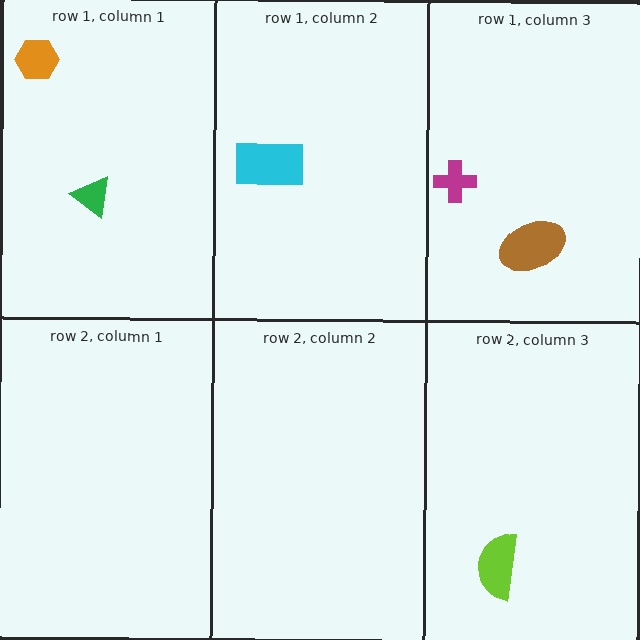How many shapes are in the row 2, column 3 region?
1.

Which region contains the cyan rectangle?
The row 1, column 2 region.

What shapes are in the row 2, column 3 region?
The lime semicircle.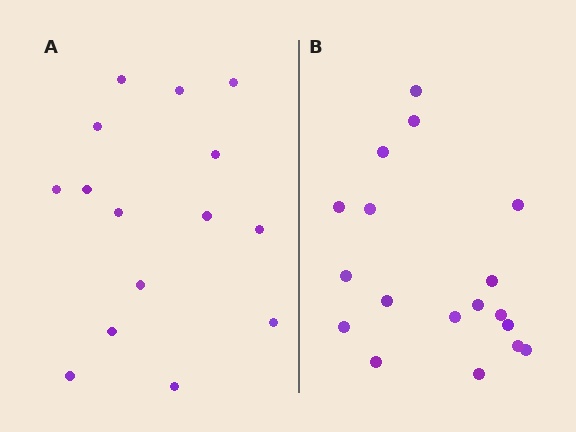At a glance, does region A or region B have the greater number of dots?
Region B (the right region) has more dots.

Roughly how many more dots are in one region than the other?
Region B has just a few more — roughly 2 or 3 more dots than region A.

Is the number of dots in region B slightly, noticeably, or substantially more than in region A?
Region B has only slightly more — the two regions are fairly close. The ratio is roughly 1.2 to 1.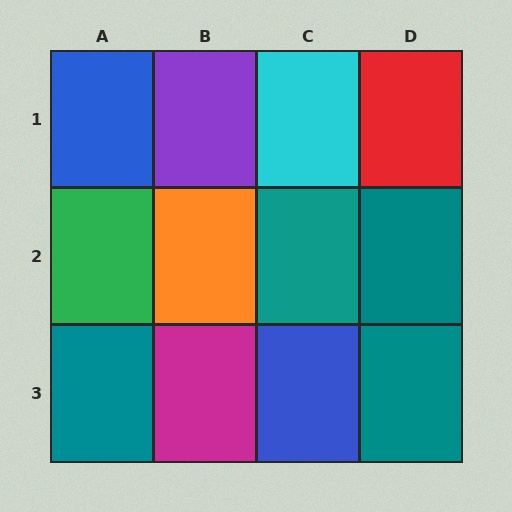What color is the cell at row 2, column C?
Teal.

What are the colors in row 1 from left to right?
Blue, purple, cyan, red.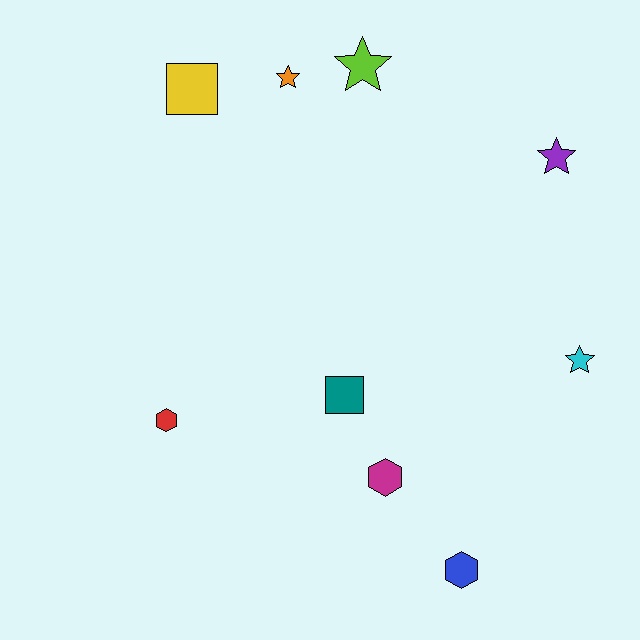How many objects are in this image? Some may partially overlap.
There are 9 objects.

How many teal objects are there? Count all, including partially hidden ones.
There is 1 teal object.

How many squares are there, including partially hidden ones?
There are 2 squares.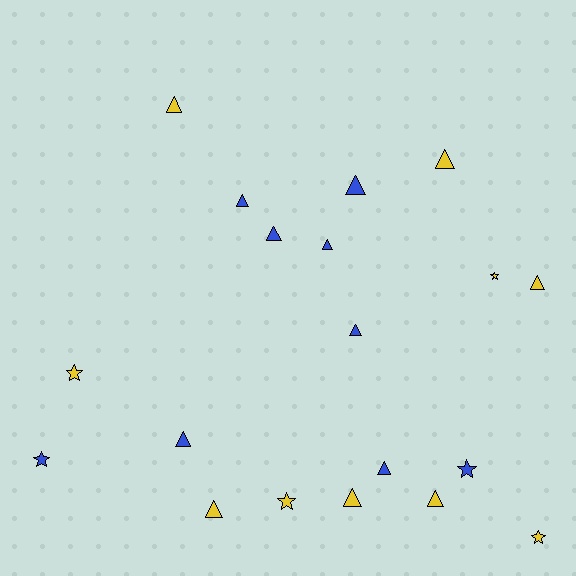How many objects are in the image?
There are 19 objects.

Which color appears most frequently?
Yellow, with 10 objects.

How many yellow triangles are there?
There are 6 yellow triangles.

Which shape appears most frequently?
Triangle, with 13 objects.